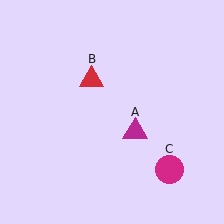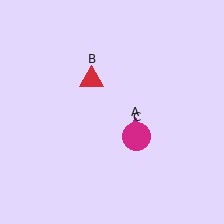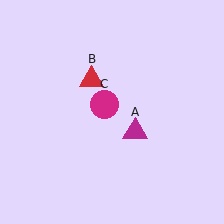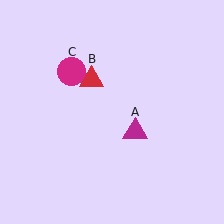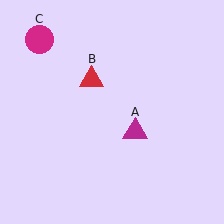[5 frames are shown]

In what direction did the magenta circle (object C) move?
The magenta circle (object C) moved up and to the left.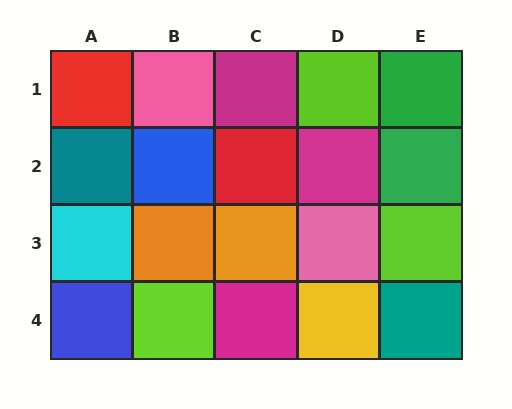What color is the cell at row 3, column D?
Pink.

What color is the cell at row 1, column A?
Red.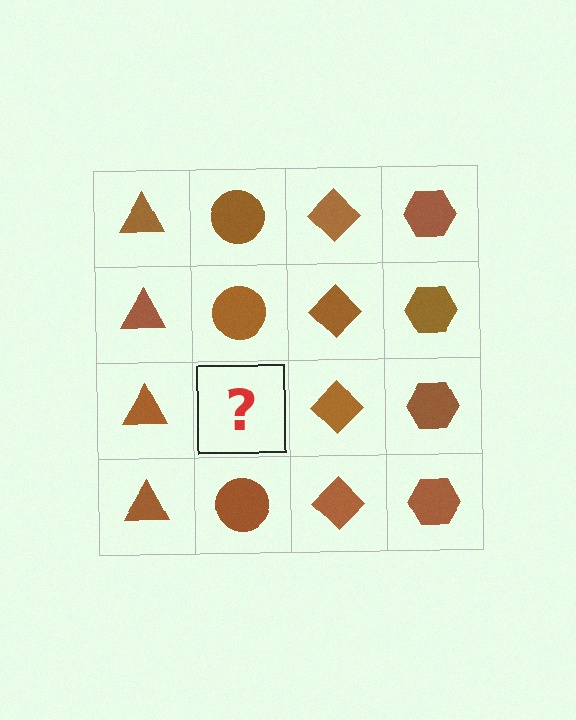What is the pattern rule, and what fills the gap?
The rule is that each column has a consistent shape. The gap should be filled with a brown circle.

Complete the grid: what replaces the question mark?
The question mark should be replaced with a brown circle.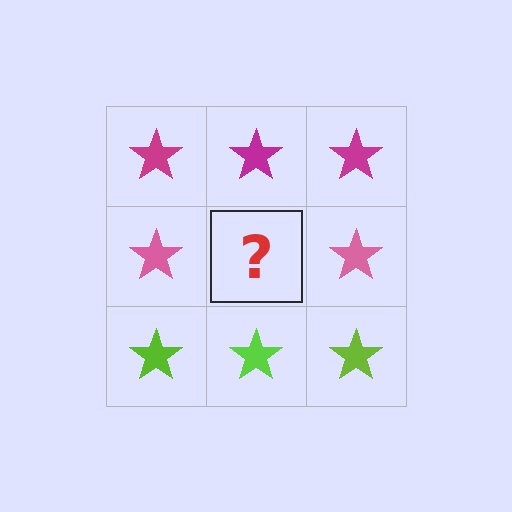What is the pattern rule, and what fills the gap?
The rule is that each row has a consistent color. The gap should be filled with a pink star.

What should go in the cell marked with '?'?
The missing cell should contain a pink star.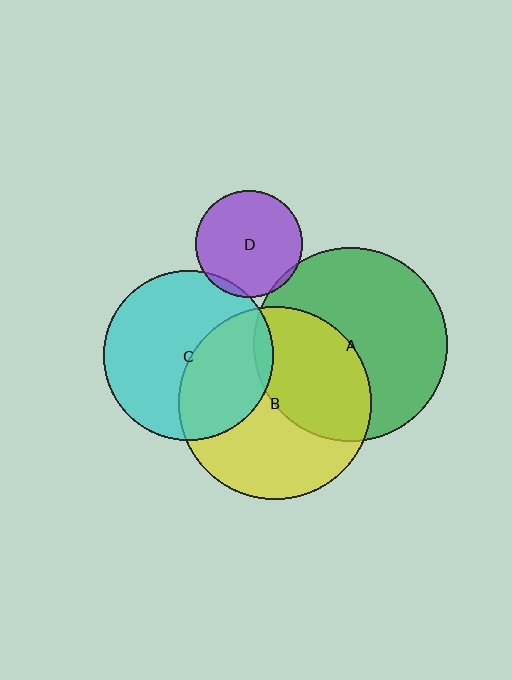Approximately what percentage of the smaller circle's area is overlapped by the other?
Approximately 5%.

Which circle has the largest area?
Circle A (green).